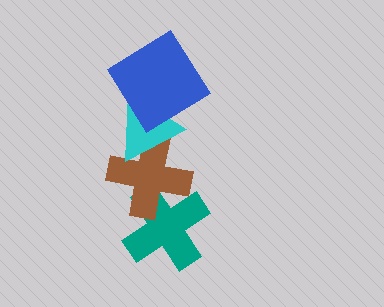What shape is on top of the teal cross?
The brown cross is on top of the teal cross.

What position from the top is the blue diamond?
The blue diamond is 1st from the top.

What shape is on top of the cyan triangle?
The blue diamond is on top of the cyan triangle.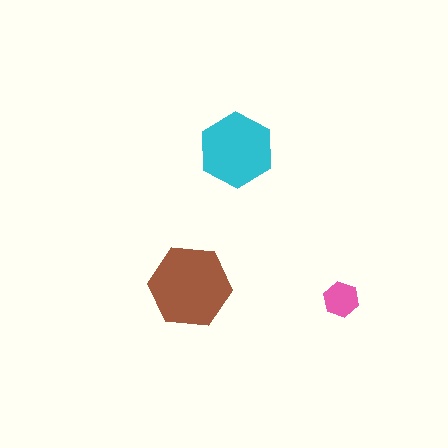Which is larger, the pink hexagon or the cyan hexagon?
The cyan one.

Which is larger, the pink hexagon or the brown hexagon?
The brown one.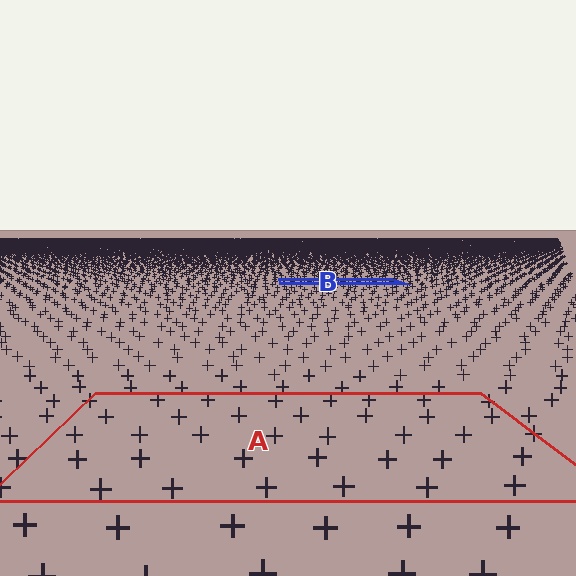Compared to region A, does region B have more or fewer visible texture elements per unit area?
Region B has more texture elements per unit area — they are packed more densely because it is farther away.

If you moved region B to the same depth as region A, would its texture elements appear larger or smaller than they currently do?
They would appear larger. At a closer depth, the same texture elements are projected at a bigger on-screen size.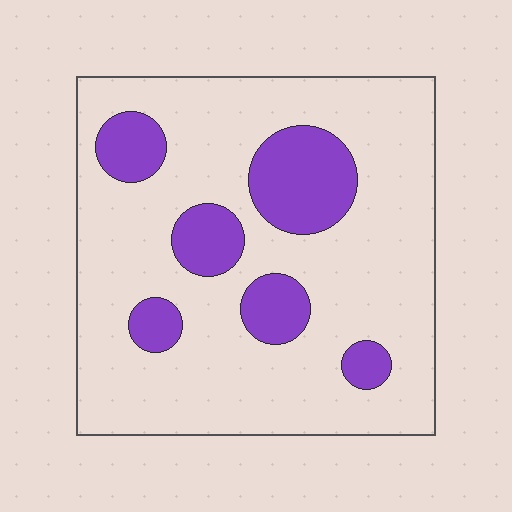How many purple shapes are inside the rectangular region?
6.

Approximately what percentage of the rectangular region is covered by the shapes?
Approximately 20%.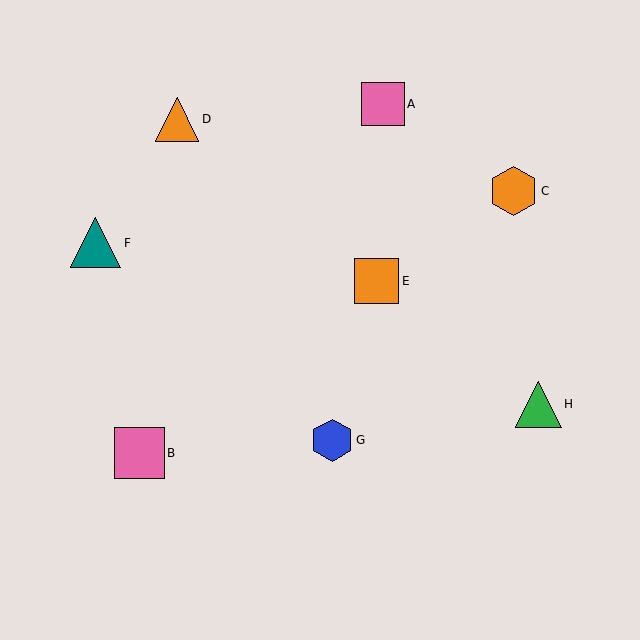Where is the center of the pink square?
The center of the pink square is at (383, 104).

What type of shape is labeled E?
Shape E is an orange square.